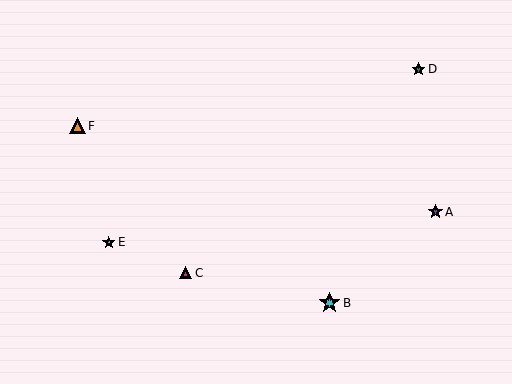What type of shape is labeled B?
Shape B is a cyan star.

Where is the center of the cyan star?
The center of the cyan star is at (330, 303).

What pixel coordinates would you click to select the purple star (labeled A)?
Click at (435, 212) to select the purple star A.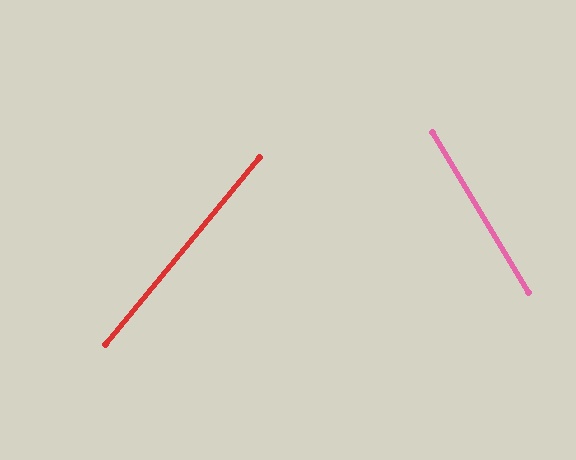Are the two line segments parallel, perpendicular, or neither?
Neither parallel nor perpendicular — they differ by about 70°.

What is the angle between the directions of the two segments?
Approximately 70 degrees.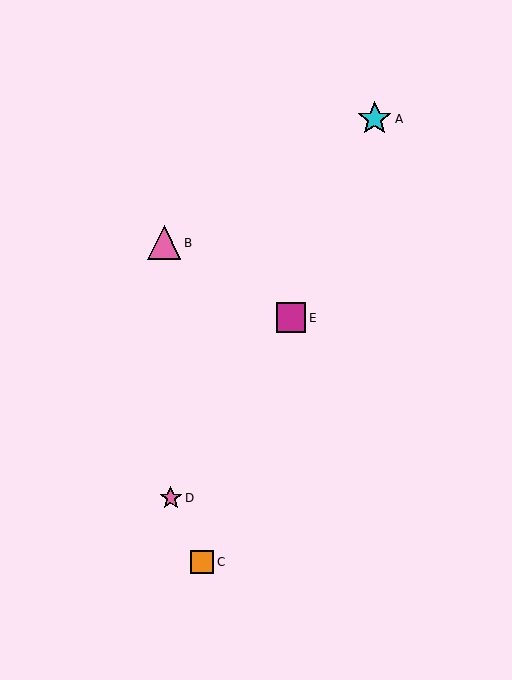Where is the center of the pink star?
The center of the pink star is at (171, 498).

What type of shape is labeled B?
Shape B is a pink triangle.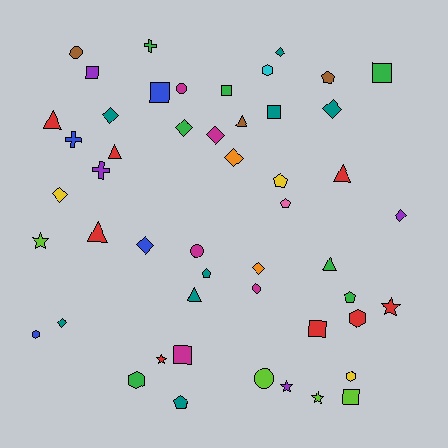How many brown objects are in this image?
There are 3 brown objects.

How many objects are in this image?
There are 50 objects.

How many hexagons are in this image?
There are 5 hexagons.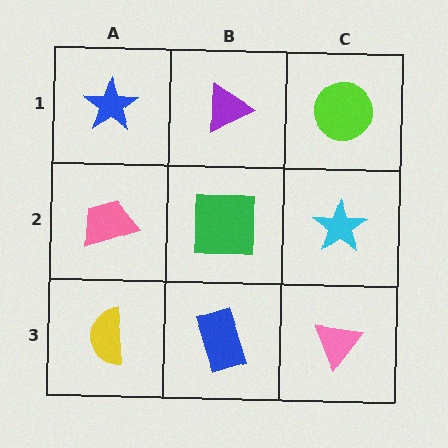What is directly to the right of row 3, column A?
A blue rectangle.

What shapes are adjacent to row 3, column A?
A pink trapezoid (row 2, column A), a blue rectangle (row 3, column B).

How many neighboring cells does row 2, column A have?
3.